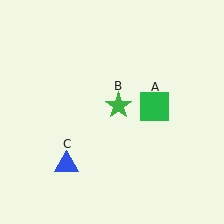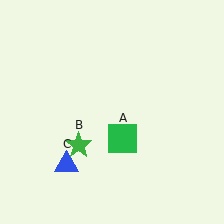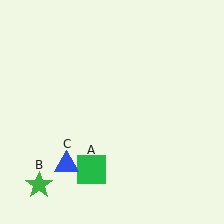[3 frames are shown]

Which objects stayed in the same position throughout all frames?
Blue triangle (object C) remained stationary.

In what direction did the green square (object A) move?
The green square (object A) moved down and to the left.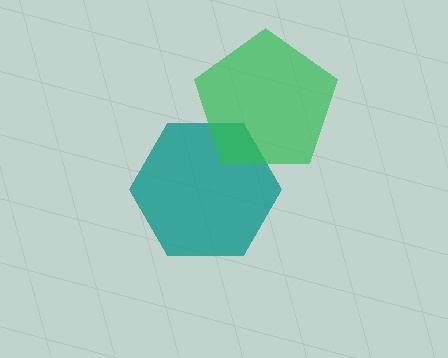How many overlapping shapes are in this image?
There are 2 overlapping shapes in the image.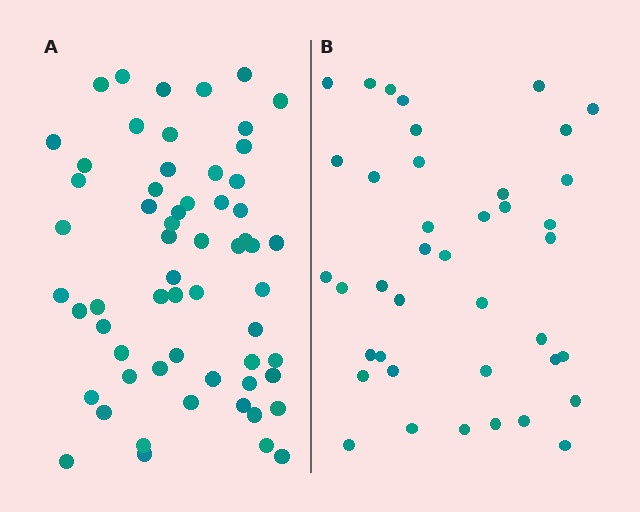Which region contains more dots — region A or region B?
Region A (the left region) has more dots.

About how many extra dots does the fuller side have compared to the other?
Region A has approximately 20 more dots than region B.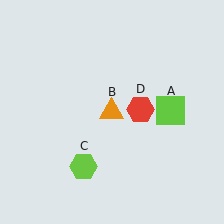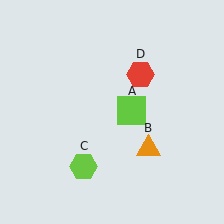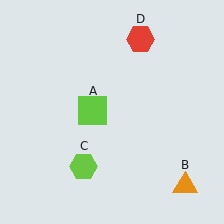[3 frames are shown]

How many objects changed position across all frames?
3 objects changed position: lime square (object A), orange triangle (object B), red hexagon (object D).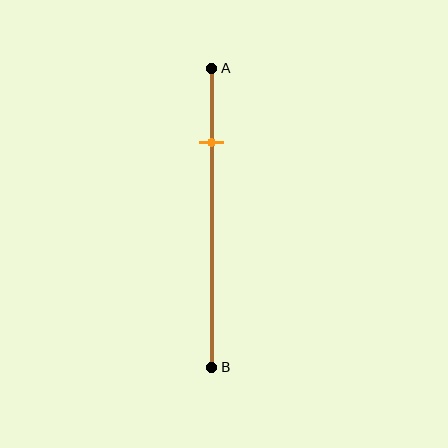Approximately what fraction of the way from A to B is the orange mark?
The orange mark is approximately 25% of the way from A to B.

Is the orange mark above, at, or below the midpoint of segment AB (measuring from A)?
The orange mark is above the midpoint of segment AB.